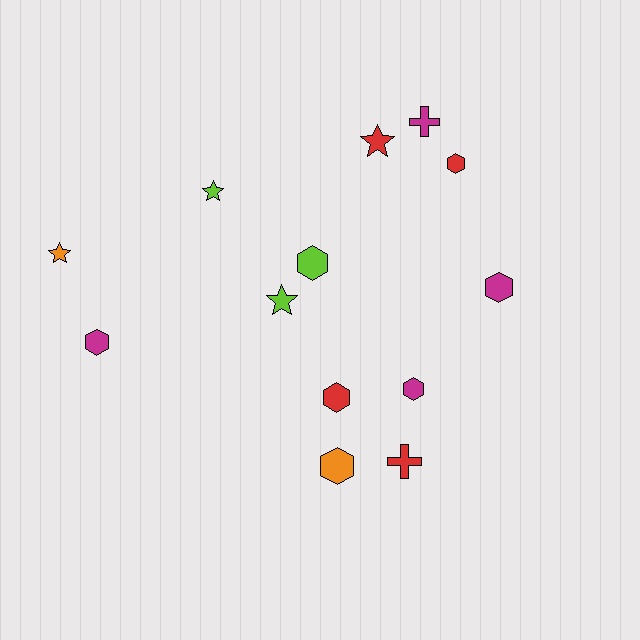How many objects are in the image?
There are 13 objects.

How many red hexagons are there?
There are 2 red hexagons.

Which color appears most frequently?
Magenta, with 4 objects.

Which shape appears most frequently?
Hexagon, with 7 objects.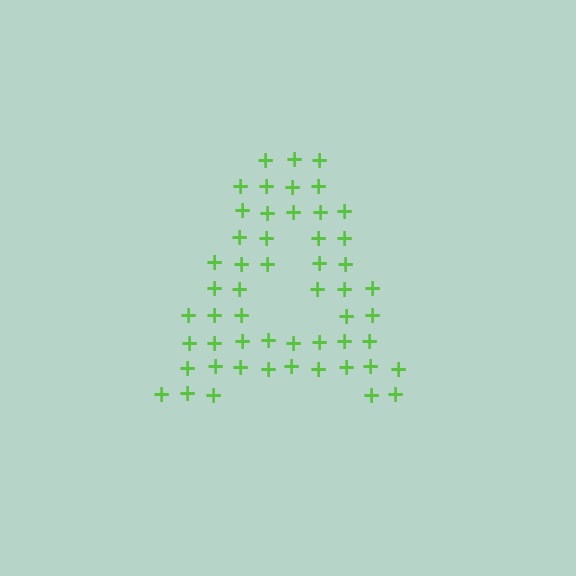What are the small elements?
The small elements are plus signs.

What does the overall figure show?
The overall figure shows the letter A.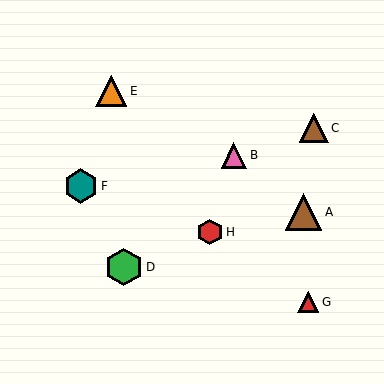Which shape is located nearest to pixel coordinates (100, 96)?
The orange triangle (labeled E) at (111, 91) is nearest to that location.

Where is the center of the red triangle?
The center of the red triangle is at (308, 302).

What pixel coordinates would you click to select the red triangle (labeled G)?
Click at (308, 302) to select the red triangle G.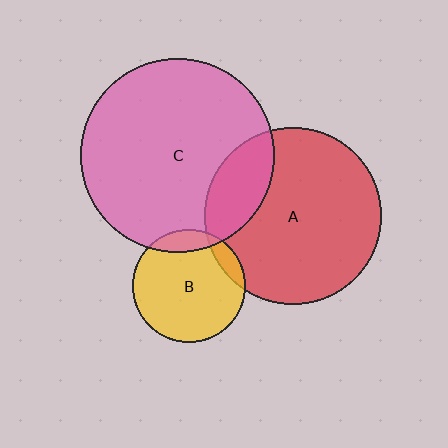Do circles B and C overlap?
Yes.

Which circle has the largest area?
Circle C (pink).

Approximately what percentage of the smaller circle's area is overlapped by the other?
Approximately 10%.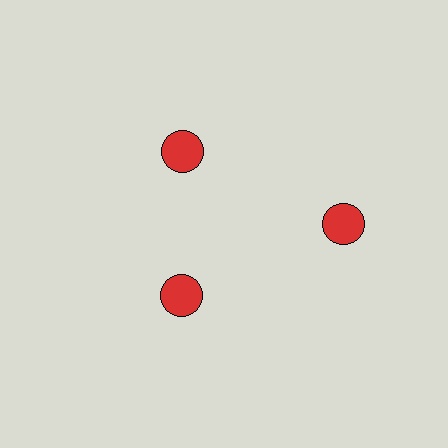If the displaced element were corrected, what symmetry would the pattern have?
It would have 3-fold rotational symmetry — the pattern would map onto itself every 120 degrees.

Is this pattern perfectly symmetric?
No. The 3 red circles are arranged in a ring, but one element near the 3 o'clock position is pushed outward from the center, breaking the 3-fold rotational symmetry.